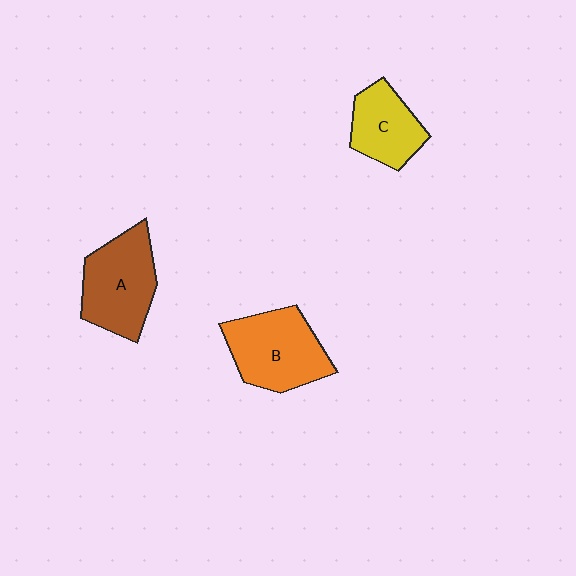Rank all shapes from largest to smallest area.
From largest to smallest: B (orange), A (brown), C (yellow).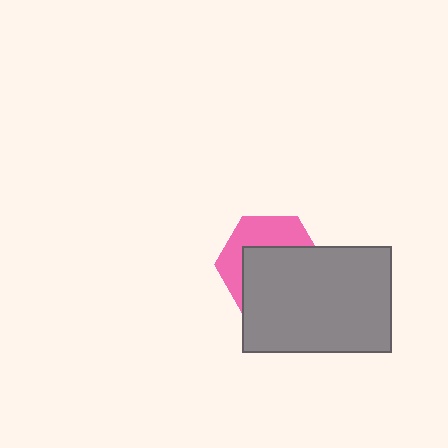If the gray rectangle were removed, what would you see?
You would see the complete pink hexagon.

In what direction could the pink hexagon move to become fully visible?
The pink hexagon could move up. That would shift it out from behind the gray rectangle entirely.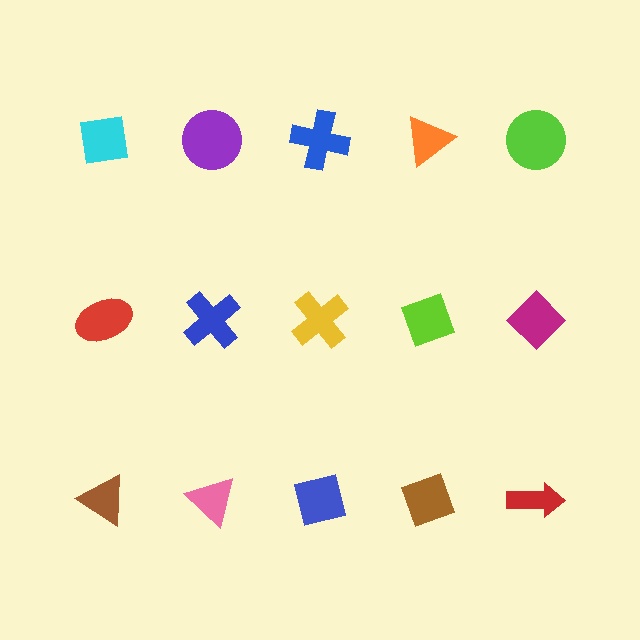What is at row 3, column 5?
A red arrow.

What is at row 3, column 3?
A blue square.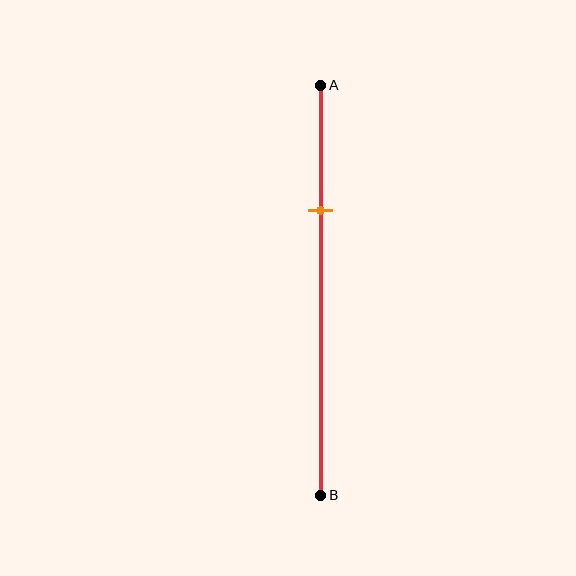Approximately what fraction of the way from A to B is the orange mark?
The orange mark is approximately 30% of the way from A to B.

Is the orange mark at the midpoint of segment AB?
No, the mark is at about 30% from A, not at the 50% midpoint.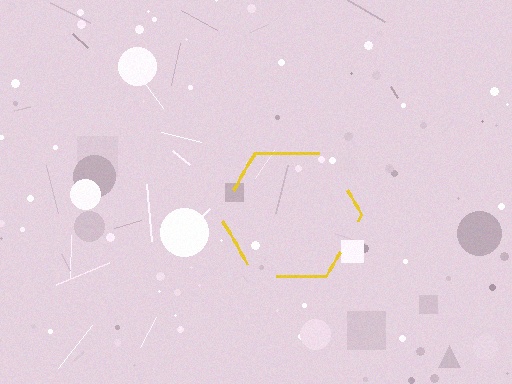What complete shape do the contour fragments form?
The contour fragments form a hexagon.